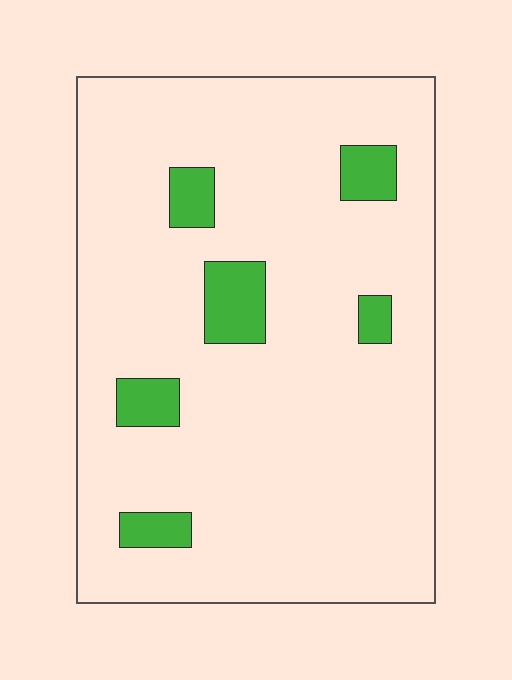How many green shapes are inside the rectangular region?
6.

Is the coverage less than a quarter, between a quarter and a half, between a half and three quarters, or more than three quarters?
Less than a quarter.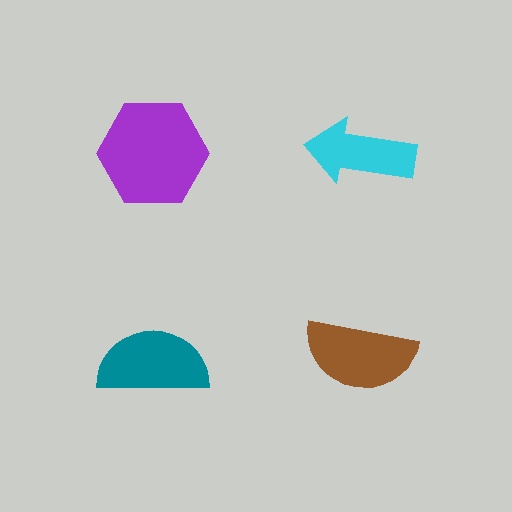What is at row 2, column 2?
A brown semicircle.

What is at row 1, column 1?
A purple hexagon.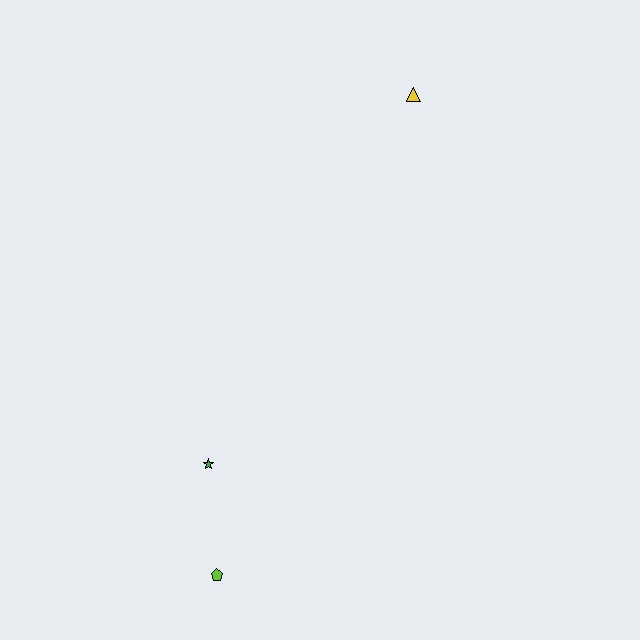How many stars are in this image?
There is 1 star.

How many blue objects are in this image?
There are no blue objects.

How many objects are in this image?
There are 3 objects.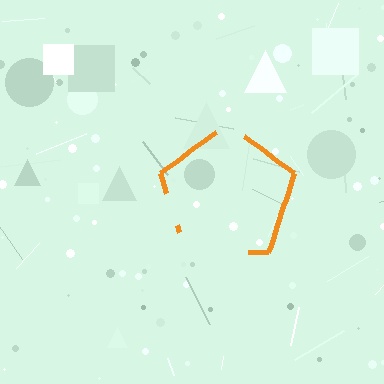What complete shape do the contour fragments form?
The contour fragments form a pentagon.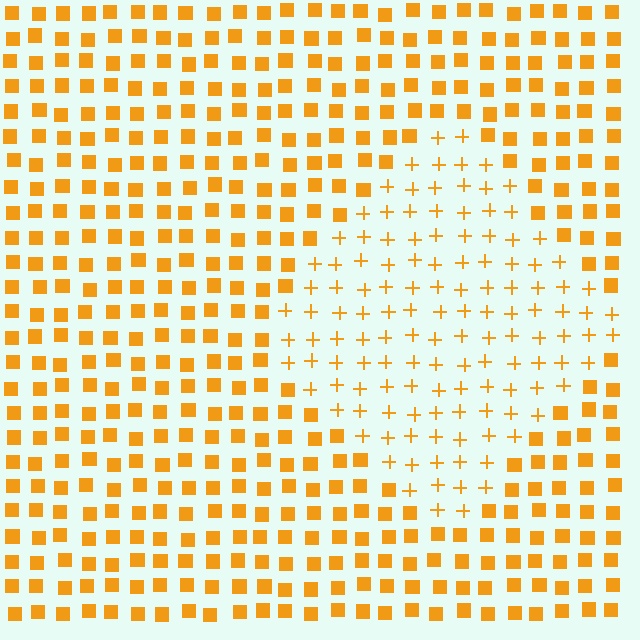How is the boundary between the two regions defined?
The boundary is defined by a change in element shape: plus signs inside vs. squares outside. All elements share the same color and spacing.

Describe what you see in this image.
The image is filled with small orange elements arranged in a uniform grid. A diamond-shaped region contains plus signs, while the surrounding area contains squares. The boundary is defined purely by the change in element shape.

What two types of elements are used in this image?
The image uses plus signs inside the diamond region and squares outside it.